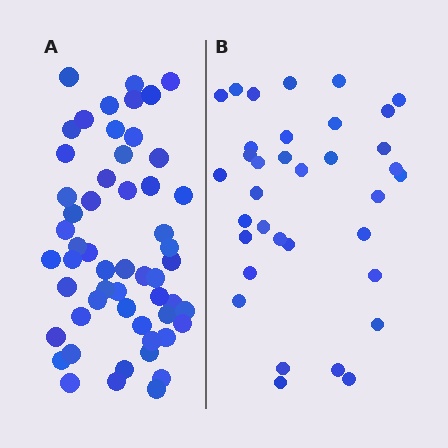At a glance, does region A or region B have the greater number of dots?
Region A (the left region) has more dots.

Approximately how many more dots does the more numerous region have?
Region A has approximately 20 more dots than region B.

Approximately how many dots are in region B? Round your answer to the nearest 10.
About 40 dots. (The exact count is 35, which rounds to 40.)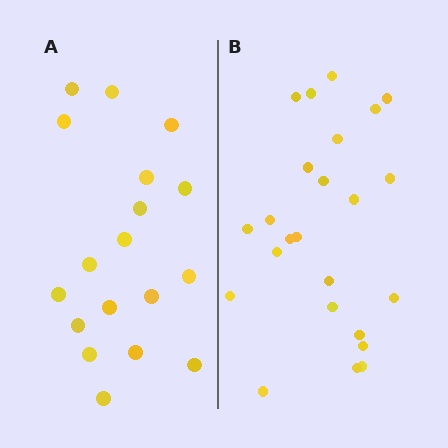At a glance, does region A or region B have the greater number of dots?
Region B (the right region) has more dots.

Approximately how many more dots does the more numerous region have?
Region B has about 6 more dots than region A.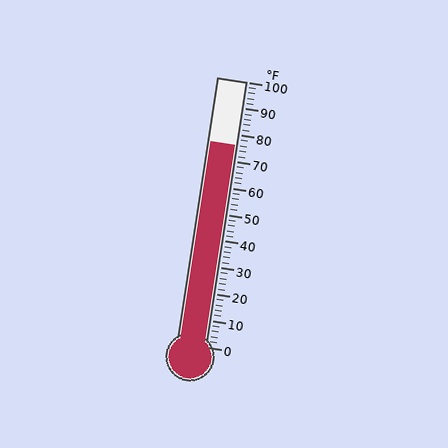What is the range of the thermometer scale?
The thermometer scale ranges from 0°F to 100°F.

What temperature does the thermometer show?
The thermometer shows approximately 76°F.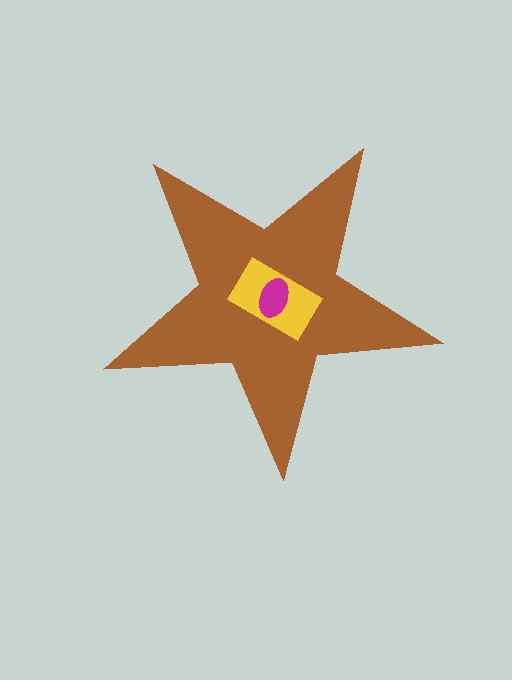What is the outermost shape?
The brown star.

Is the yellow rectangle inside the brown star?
Yes.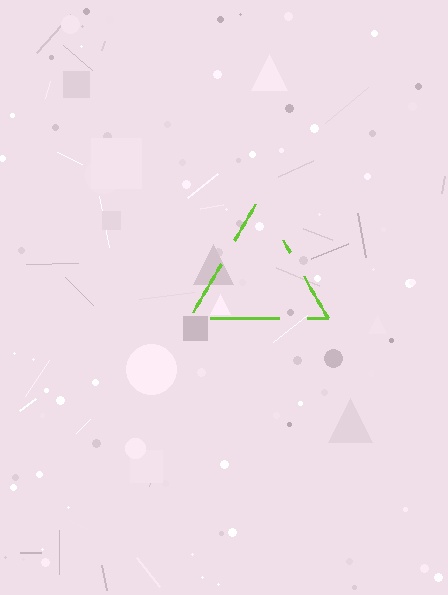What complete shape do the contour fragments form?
The contour fragments form a triangle.